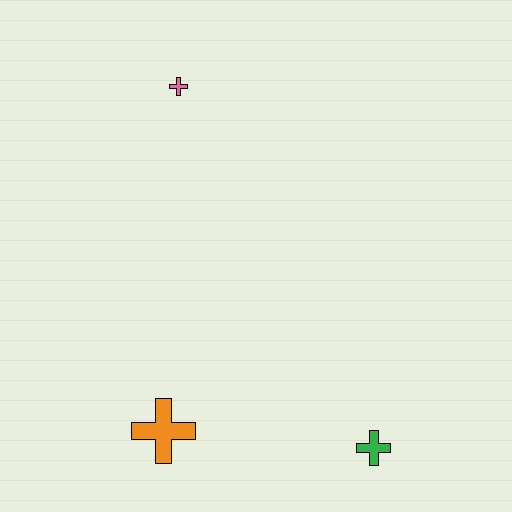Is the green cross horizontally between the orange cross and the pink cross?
No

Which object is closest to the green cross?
The orange cross is closest to the green cross.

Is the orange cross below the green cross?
No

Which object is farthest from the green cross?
The pink cross is farthest from the green cross.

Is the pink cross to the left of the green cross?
Yes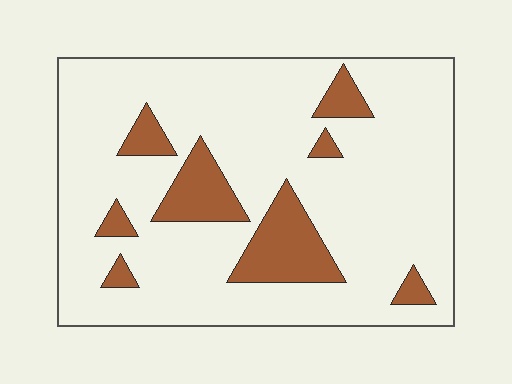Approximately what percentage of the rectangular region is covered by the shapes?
Approximately 15%.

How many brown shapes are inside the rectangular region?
8.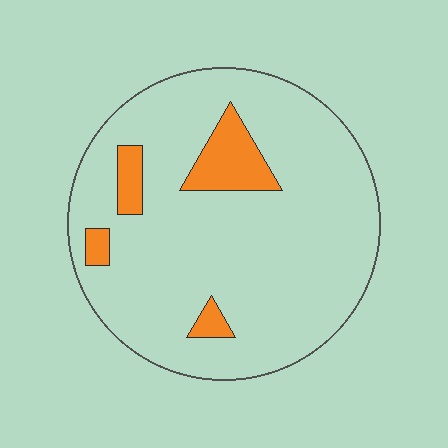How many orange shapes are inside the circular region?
4.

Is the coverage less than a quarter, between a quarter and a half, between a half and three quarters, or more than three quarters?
Less than a quarter.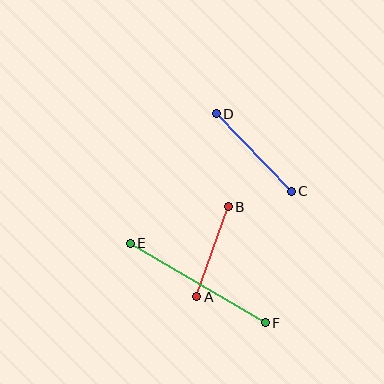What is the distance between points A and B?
The distance is approximately 95 pixels.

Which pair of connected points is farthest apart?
Points E and F are farthest apart.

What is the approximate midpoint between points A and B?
The midpoint is at approximately (213, 252) pixels.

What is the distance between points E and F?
The distance is approximately 157 pixels.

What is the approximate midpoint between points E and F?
The midpoint is at approximately (198, 283) pixels.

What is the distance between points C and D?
The distance is approximately 108 pixels.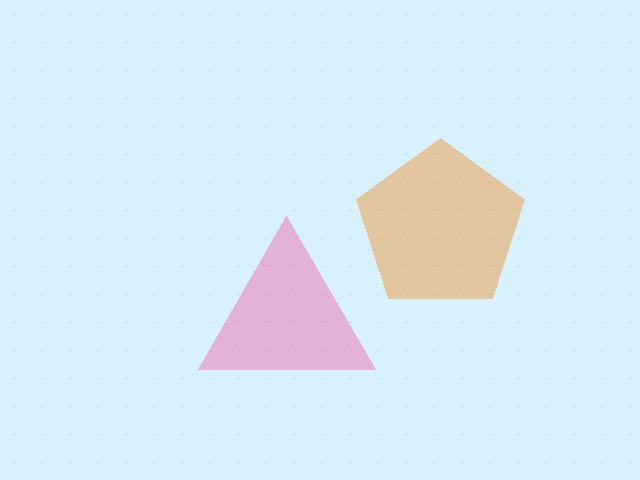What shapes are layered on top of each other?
The layered shapes are: a pink triangle, an orange pentagon.